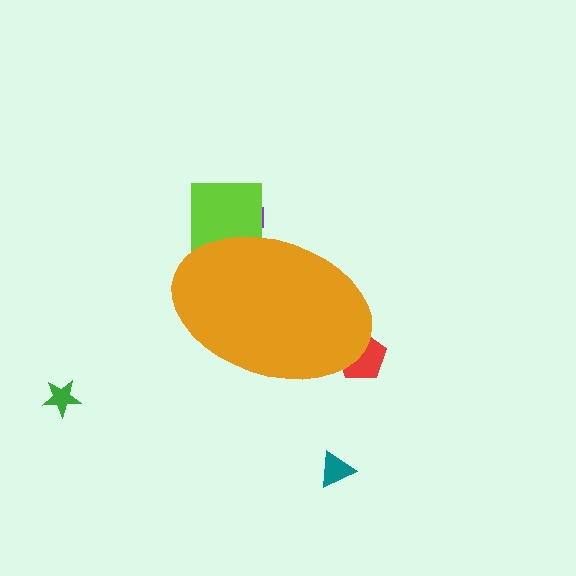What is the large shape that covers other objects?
An orange ellipse.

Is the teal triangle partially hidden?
No, the teal triangle is fully visible.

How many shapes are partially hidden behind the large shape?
3 shapes are partially hidden.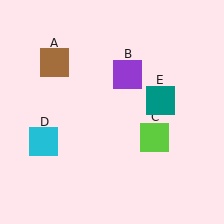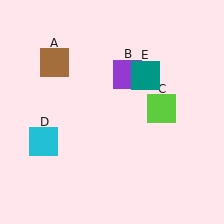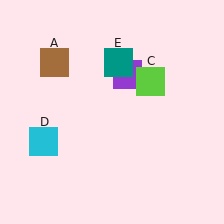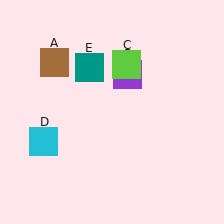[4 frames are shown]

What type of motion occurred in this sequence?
The lime square (object C), teal square (object E) rotated counterclockwise around the center of the scene.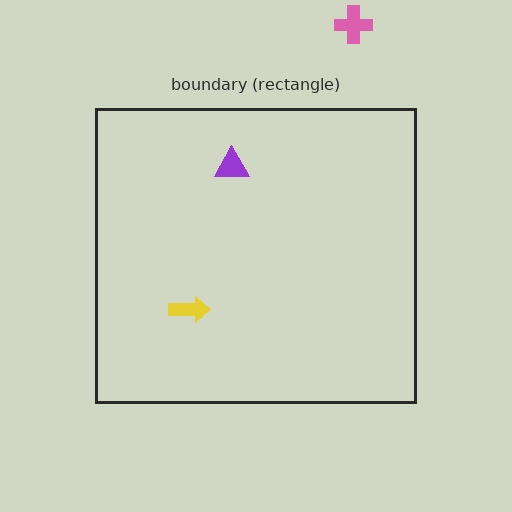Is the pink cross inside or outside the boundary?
Outside.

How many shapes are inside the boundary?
2 inside, 1 outside.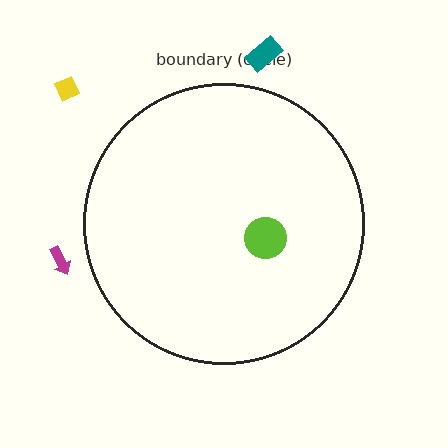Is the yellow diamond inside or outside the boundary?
Outside.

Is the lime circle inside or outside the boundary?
Inside.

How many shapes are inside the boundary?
1 inside, 3 outside.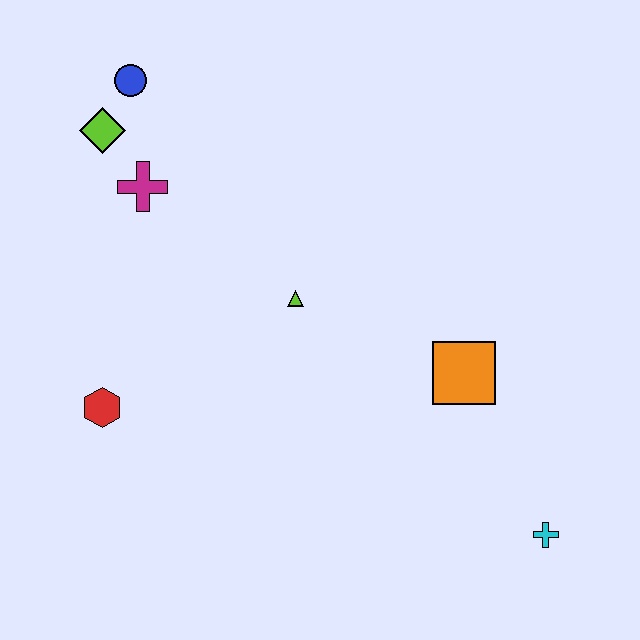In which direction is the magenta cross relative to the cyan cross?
The magenta cross is to the left of the cyan cross.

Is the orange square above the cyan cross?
Yes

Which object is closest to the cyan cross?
The orange square is closest to the cyan cross.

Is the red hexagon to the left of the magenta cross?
Yes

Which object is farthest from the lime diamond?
The cyan cross is farthest from the lime diamond.